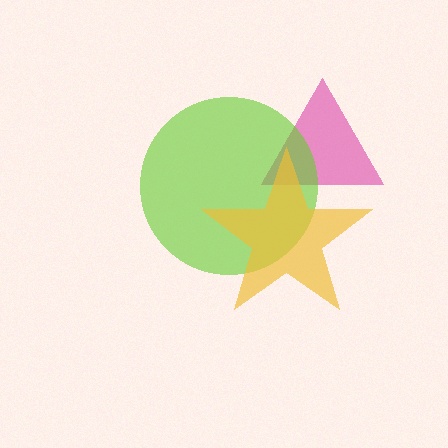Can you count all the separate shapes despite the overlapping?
Yes, there are 3 separate shapes.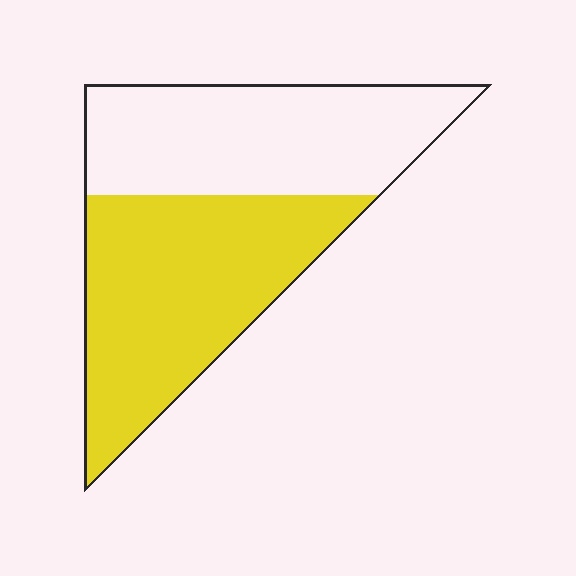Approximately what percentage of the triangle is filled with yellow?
Approximately 55%.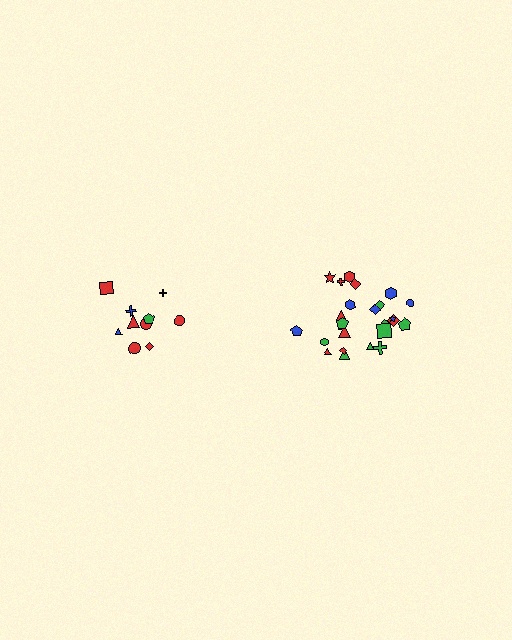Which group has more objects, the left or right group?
The right group.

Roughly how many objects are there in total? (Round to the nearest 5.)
Roughly 35 objects in total.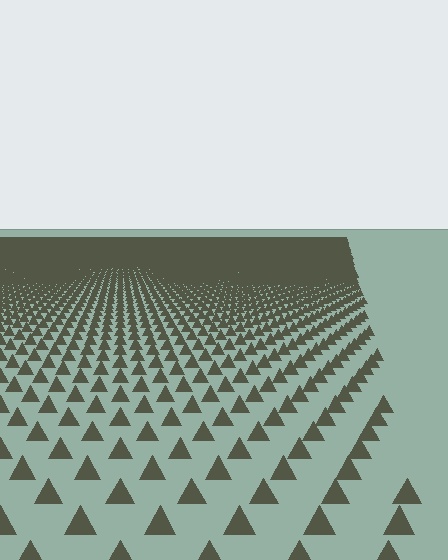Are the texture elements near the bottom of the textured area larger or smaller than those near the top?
Larger. Near the bottom, elements are closer to the viewer and appear at a bigger on-screen size.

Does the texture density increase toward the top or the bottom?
Density increases toward the top.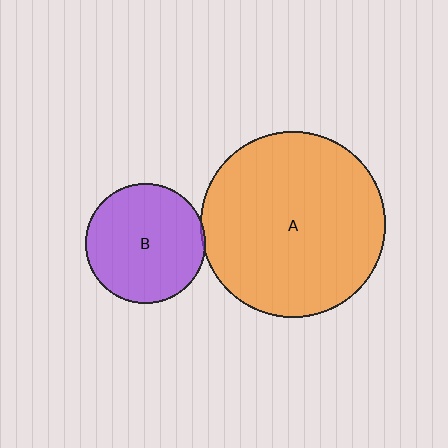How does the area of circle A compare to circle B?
Approximately 2.4 times.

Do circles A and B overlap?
Yes.